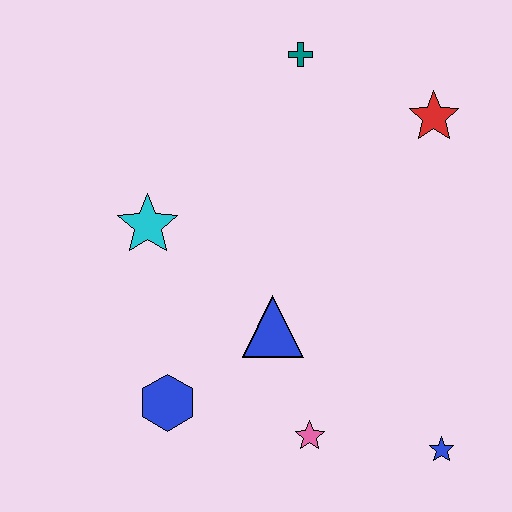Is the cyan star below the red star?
Yes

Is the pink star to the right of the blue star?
No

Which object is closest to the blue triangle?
The pink star is closest to the blue triangle.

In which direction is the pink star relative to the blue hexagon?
The pink star is to the right of the blue hexagon.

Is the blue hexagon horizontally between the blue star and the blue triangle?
No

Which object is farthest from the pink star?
The teal cross is farthest from the pink star.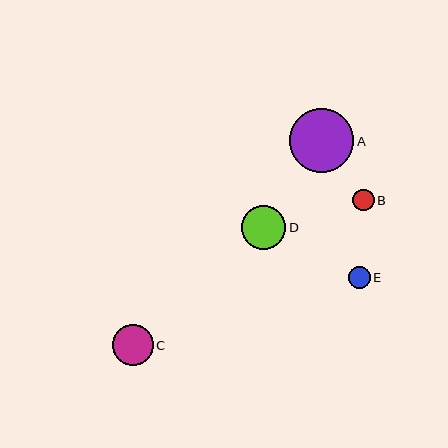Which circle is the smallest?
Circle B is the smallest with a size of approximately 22 pixels.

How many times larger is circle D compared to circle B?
Circle D is approximately 2.0 times the size of circle B.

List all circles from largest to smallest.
From largest to smallest: A, D, C, E, B.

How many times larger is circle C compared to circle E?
Circle C is approximately 1.9 times the size of circle E.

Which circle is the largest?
Circle A is the largest with a size of approximately 64 pixels.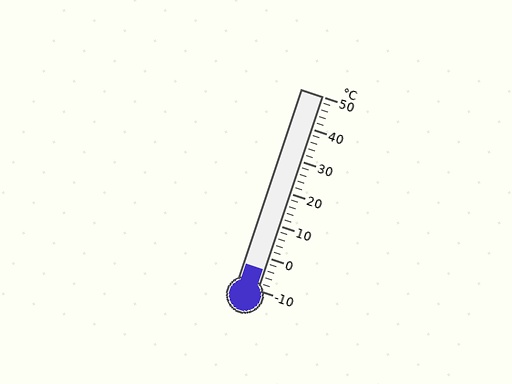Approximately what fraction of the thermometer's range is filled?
The thermometer is filled to approximately 10% of its range.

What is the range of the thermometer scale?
The thermometer scale ranges from -10°C to 50°C.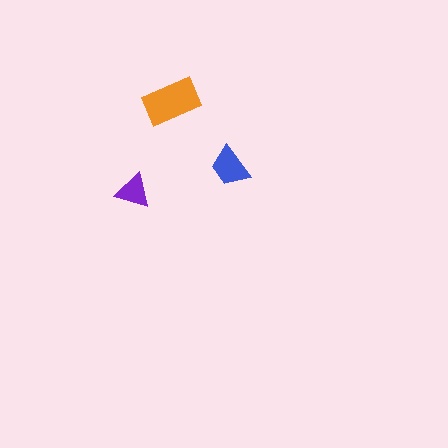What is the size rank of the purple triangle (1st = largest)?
3rd.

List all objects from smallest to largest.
The purple triangle, the blue trapezoid, the orange rectangle.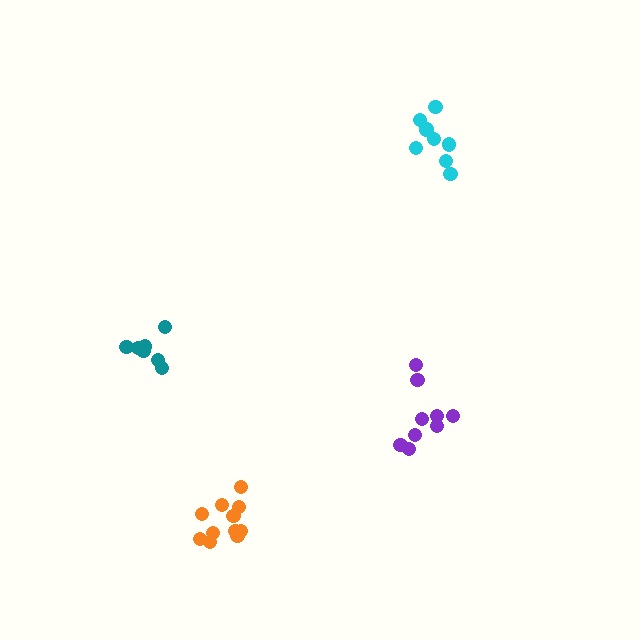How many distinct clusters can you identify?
There are 4 distinct clusters.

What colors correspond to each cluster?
The clusters are colored: cyan, teal, purple, orange.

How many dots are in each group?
Group 1: 8 dots, Group 2: 7 dots, Group 3: 10 dots, Group 4: 11 dots (36 total).